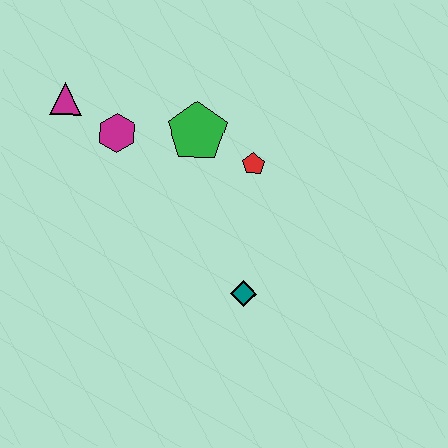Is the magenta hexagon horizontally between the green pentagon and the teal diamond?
No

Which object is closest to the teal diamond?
The red pentagon is closest to the teal diamond.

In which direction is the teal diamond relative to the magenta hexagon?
The teal diamond is below the magenta hexagon.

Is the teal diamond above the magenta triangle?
No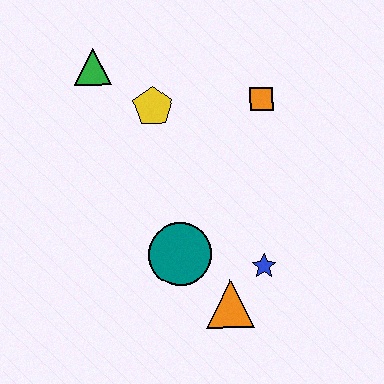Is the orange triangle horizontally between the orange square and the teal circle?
Yes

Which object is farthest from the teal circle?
The green triangle is farthest from the teal circle.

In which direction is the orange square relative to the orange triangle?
The orange square is above the orange triangle.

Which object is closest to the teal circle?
The orange triangle is closest to the teal circle.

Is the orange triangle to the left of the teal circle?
No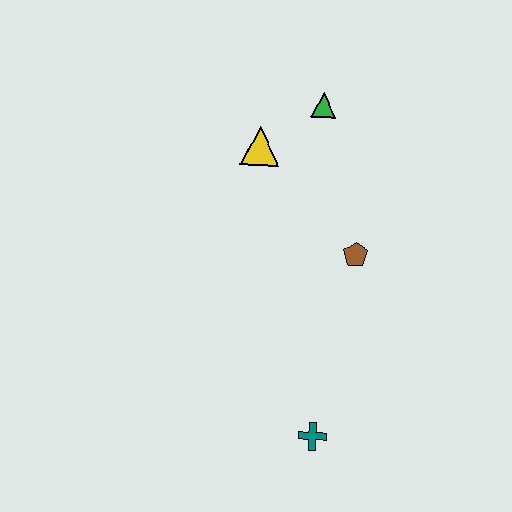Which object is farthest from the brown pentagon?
The teal cross is farthest from the brown pentagon.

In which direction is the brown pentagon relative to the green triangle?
The brown pentagon is below the green triangle.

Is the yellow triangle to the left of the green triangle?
Yes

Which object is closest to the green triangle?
The yellow triangle is closest to the green triangle.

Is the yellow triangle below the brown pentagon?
No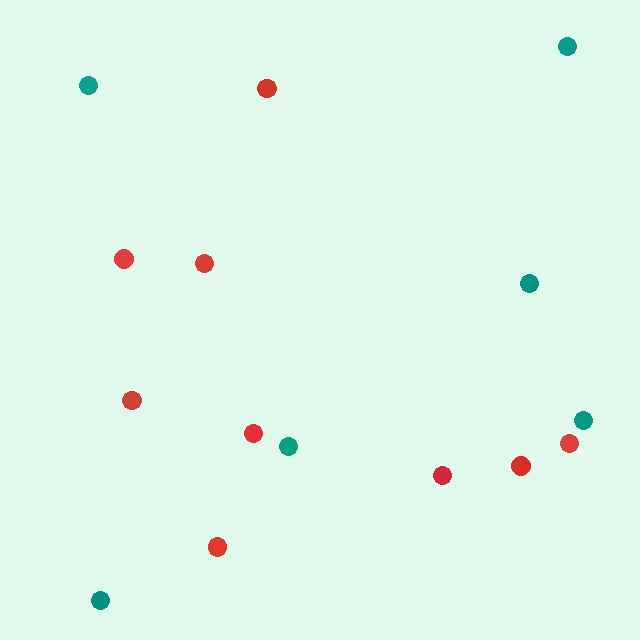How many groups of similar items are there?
There are 2 groups: one group of teal circles (6) and one group of red circles (9).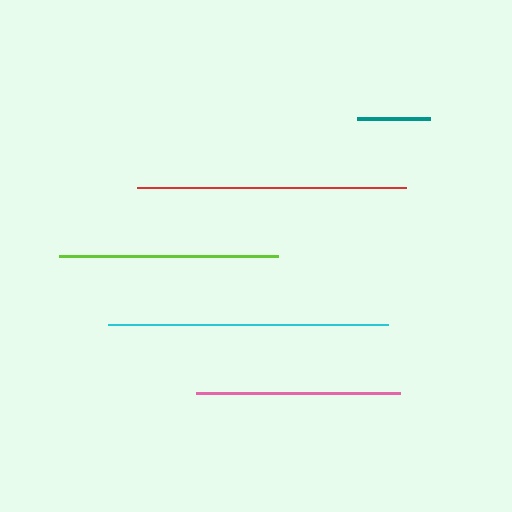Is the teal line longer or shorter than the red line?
The red line is longer than the teal line.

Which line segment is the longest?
The cyan line is the longest at approximately 280 pixels.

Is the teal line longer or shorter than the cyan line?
The cyan line is longer than the teal line.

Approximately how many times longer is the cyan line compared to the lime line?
The cyan line is approximately 1.3 times the length of the lime line.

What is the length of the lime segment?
The lime segment is approximately 220 pixels long.